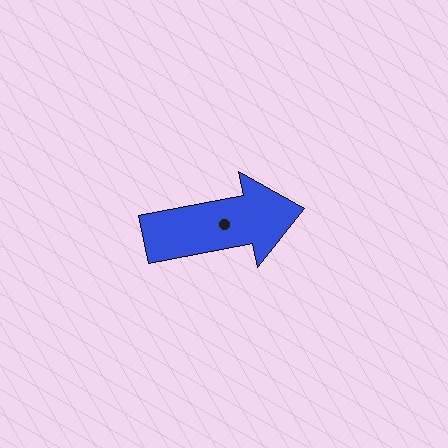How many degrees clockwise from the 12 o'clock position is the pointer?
Approximately 79 degrees.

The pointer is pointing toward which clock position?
Roughly 3 o'clock.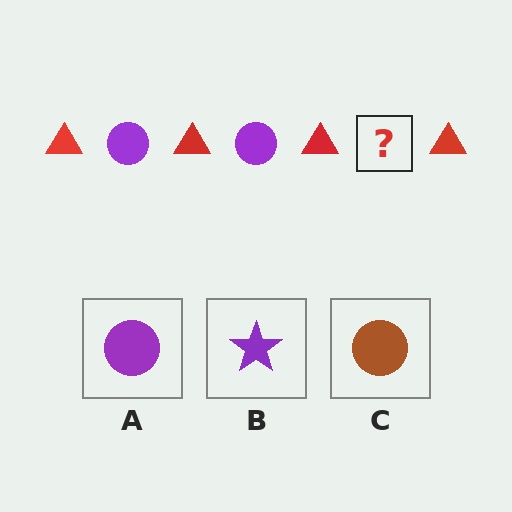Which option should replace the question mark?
Option A.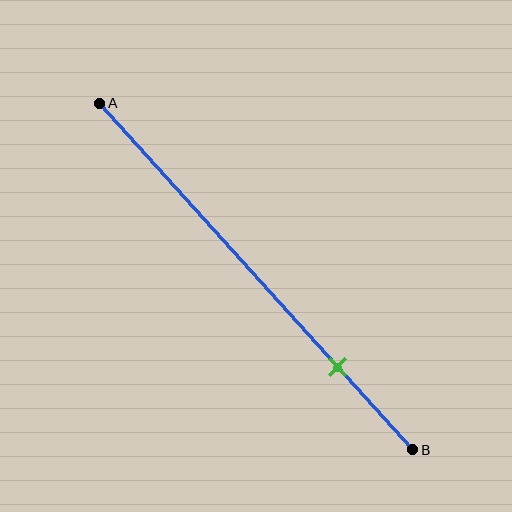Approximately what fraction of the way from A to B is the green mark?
The green mark is approximately 75% of the way from A to B.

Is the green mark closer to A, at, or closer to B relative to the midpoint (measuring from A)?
The green mark is closer to point B than the midpoint of segment AB.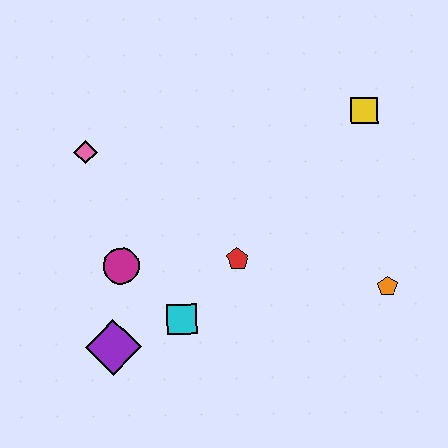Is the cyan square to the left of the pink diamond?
No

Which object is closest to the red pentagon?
The cyan square is closest to the red pentagon.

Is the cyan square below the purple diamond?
No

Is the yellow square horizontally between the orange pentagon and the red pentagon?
Yes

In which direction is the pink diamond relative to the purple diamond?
The pink diamond is above the purple diamond.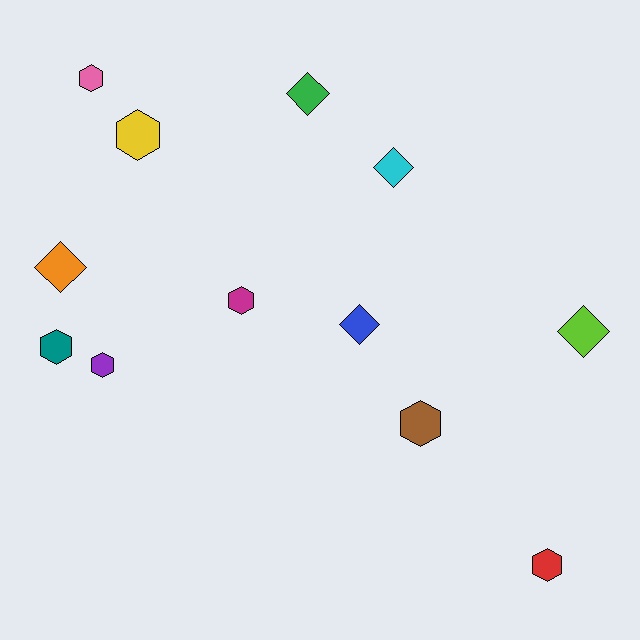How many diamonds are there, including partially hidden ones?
There are 5 diamonds.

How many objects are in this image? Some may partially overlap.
There are 12 objects.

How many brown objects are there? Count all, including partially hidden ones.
There is 1 brown object.